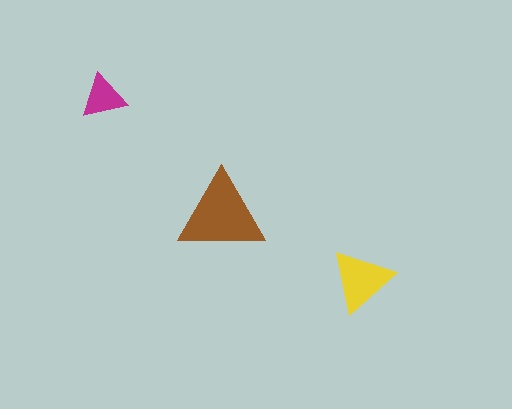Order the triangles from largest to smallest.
the brown one, the yellow one, the magenta one.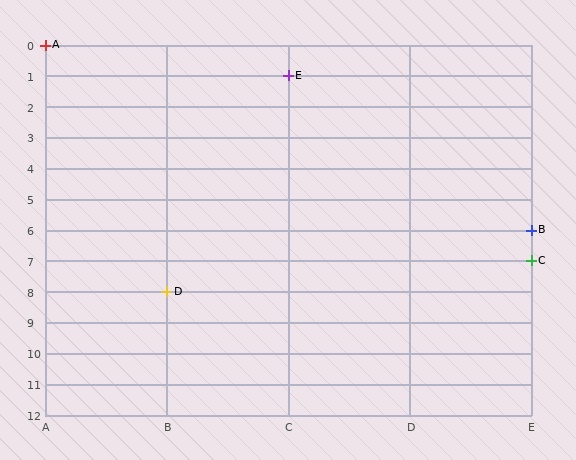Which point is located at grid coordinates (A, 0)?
Point A is at (A, 0).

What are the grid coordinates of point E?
Point E is at grid coordinates (C, 1).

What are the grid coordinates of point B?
Point B is at grid coordinates (E, 6).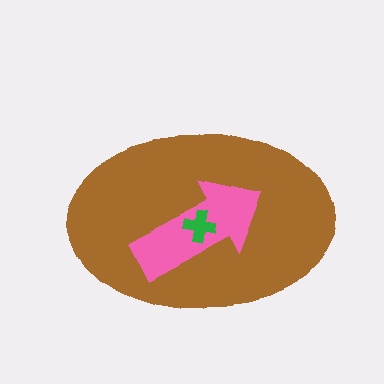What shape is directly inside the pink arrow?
The green cross.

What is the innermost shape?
The green cross.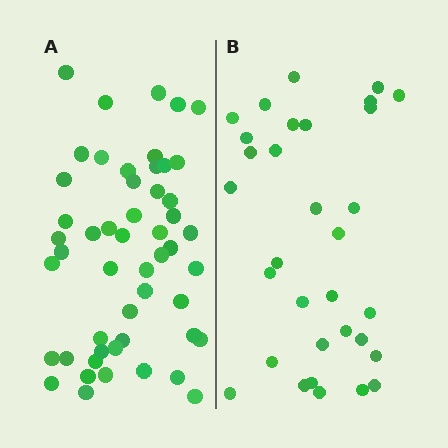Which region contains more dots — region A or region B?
Region A (the left region) has more dots.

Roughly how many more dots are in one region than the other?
Region A has approximately 20 more dots than region B.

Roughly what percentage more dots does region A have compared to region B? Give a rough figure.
About 60% more.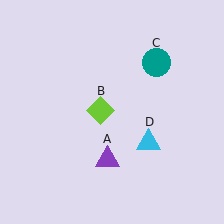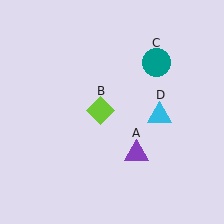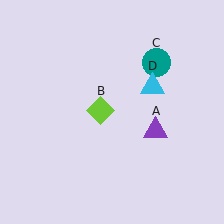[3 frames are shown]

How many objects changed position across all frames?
2 objects changed position: purple triangle (object A), cyan triangle (object D).